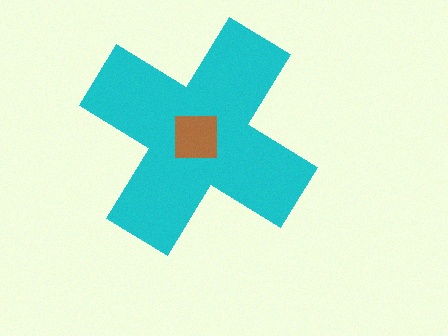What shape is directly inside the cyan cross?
The brown square.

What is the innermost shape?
The brown square.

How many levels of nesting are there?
2.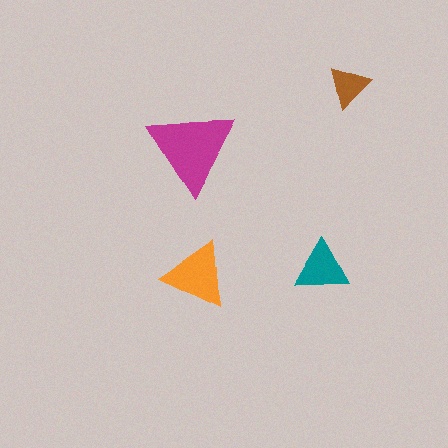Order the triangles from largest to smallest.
the magenta one, the orange one, the teal one, the brown one.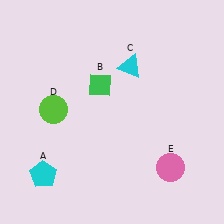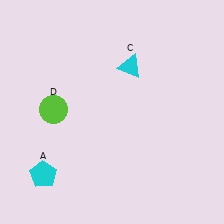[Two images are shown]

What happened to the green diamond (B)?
The green diamond (B) was removed in Image 2. It was in the top-left area of Image 1.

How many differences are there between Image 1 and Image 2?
There are 2 differences between the two images.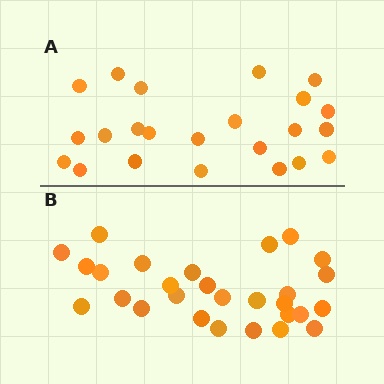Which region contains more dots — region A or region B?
Region B (the bottom region) has more dots.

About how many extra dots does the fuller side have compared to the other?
Region B has about 5 more dots than region A.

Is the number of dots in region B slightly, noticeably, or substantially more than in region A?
Region B has only slightly more — the two regions are fairly close. The ratio is roughly 1.2 to 1.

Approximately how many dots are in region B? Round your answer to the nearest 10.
About 30 dots. (The exact count is 28, which rounds to 30.)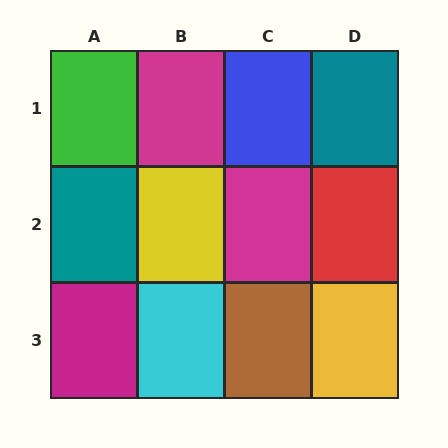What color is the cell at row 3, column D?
Yellow.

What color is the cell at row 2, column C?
Magenta.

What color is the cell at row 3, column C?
Brown.